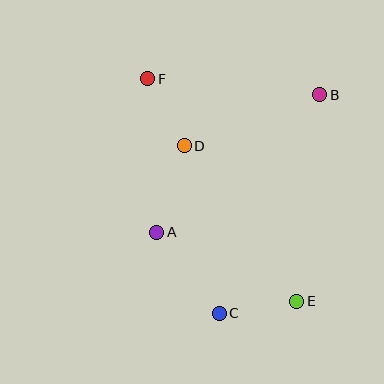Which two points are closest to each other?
Points D and F are closest to each other.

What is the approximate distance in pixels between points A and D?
The distance between A and D is approximately 91 pixels.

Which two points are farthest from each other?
Points E and F are farthest from each other.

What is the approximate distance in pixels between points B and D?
The distance between B and D is approximately 145 pixels.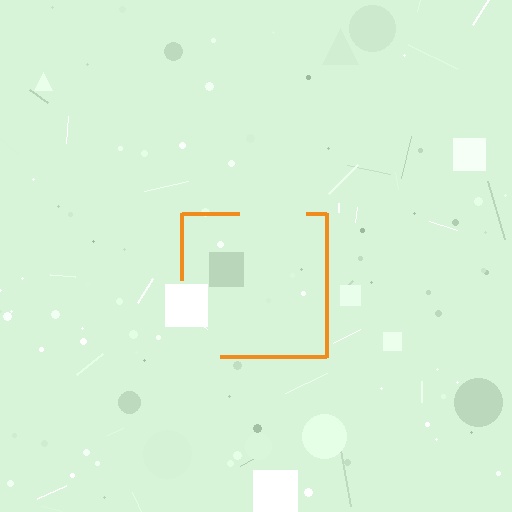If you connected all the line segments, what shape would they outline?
They would outline a square.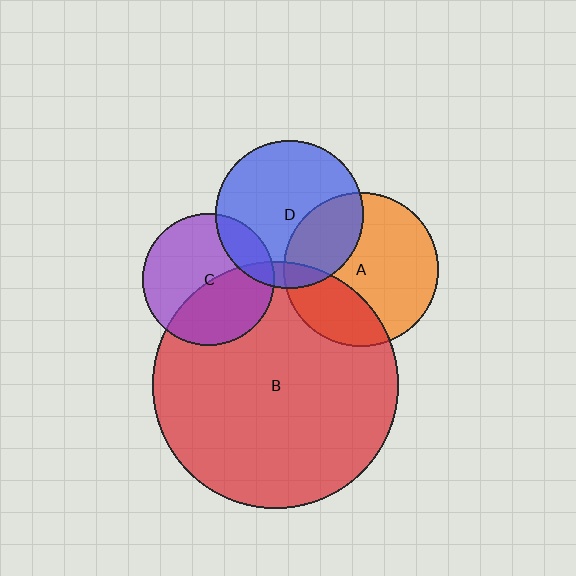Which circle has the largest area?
Circle B (red).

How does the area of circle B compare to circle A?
Approximately 2.6 times.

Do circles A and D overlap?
Yes.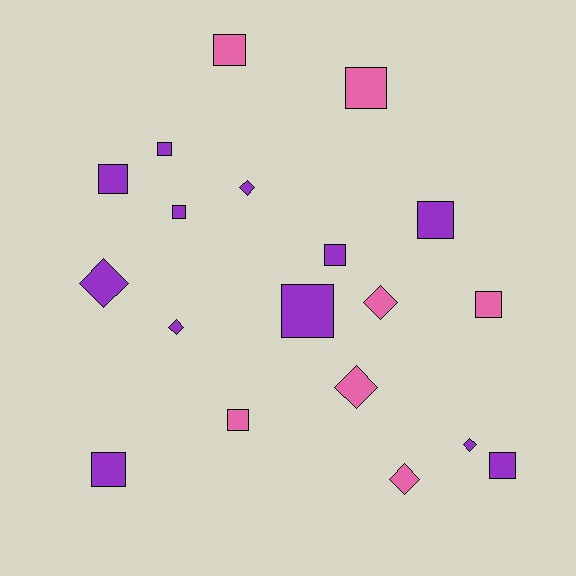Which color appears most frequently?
Purple, with 12 objects.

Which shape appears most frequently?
Square, with 12 objects.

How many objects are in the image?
There are 19 objects.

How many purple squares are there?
There are 8 purple squares.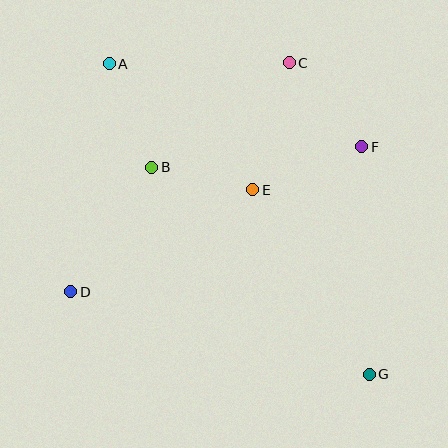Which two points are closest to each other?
Points B and E are closest to each other.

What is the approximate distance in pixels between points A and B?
The distance between A and B is approximately 112 pixels.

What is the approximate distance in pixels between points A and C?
The distance between A and C is approximately 180 pixels.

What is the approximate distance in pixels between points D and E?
The distance between D and E is approximately 209 pixels.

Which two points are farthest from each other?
Points A and G are farthest from each other.